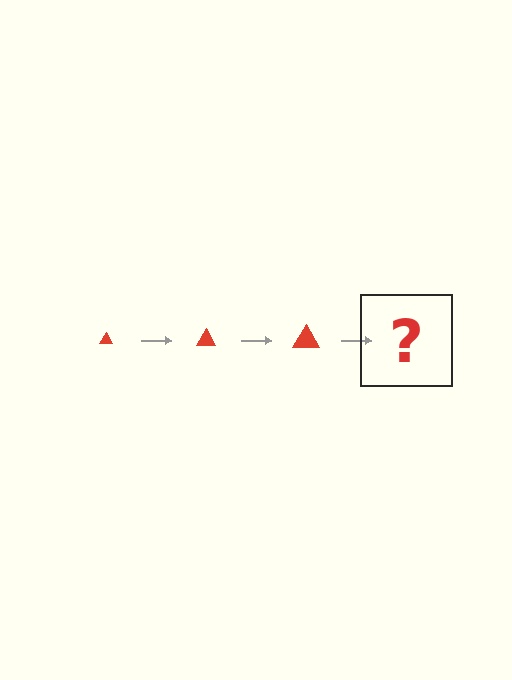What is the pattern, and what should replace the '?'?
The pattern is that the triangle gets progressively larger each step. The '?' should be a red triangle, larger than the previous one.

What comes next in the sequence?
The next element should be a red triangle, larger than the previous one.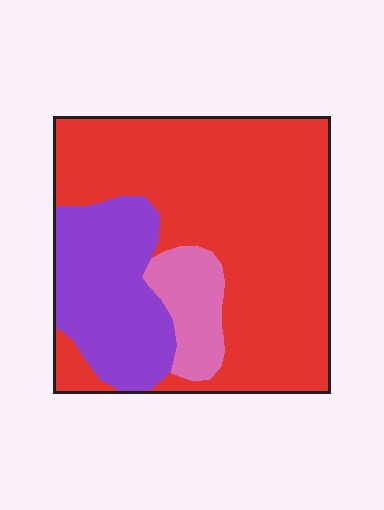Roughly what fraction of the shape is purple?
Purple takes up about one quarter (1/4) of the shape.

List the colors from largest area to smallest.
From largest to smallest: red, purple, pink.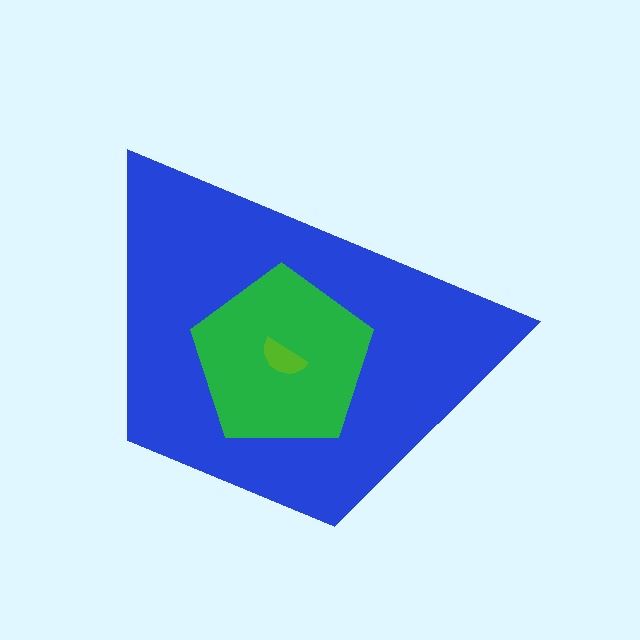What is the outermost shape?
The blue trapezoid.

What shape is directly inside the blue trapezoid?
The green pentagon.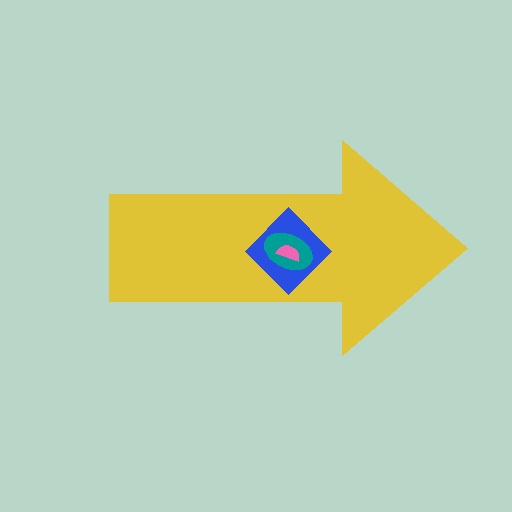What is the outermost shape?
The yellow arrow.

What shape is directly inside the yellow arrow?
The blue diamond.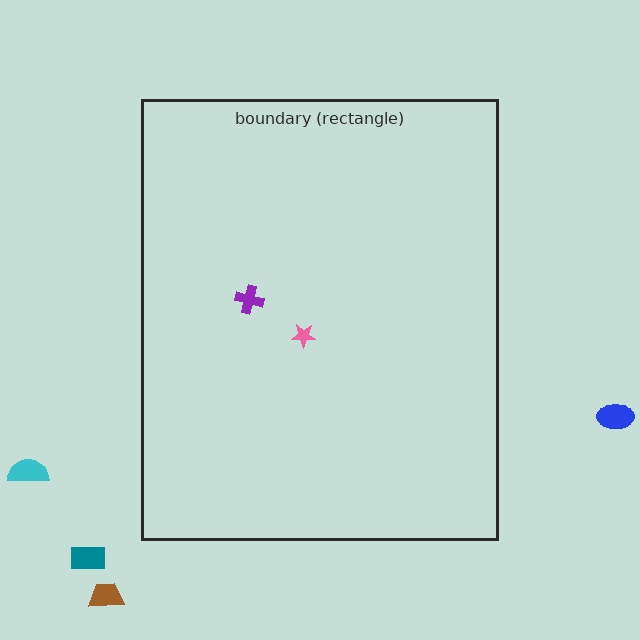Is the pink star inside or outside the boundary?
Inside.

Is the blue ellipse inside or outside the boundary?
Outside.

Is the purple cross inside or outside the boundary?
Inside.